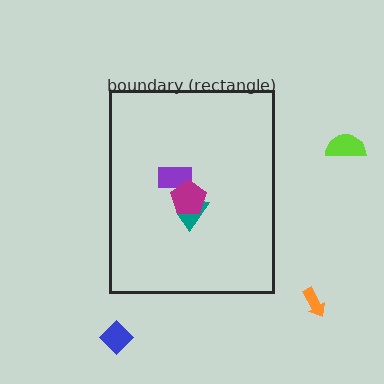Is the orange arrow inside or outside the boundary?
Outside.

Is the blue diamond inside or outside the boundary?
Outside.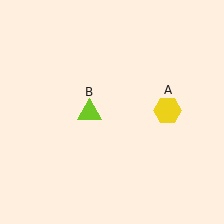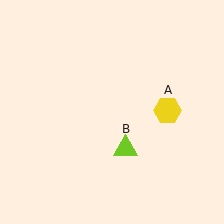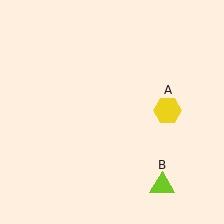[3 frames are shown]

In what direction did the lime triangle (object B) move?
The lime triangle (object B) moved down and to the right.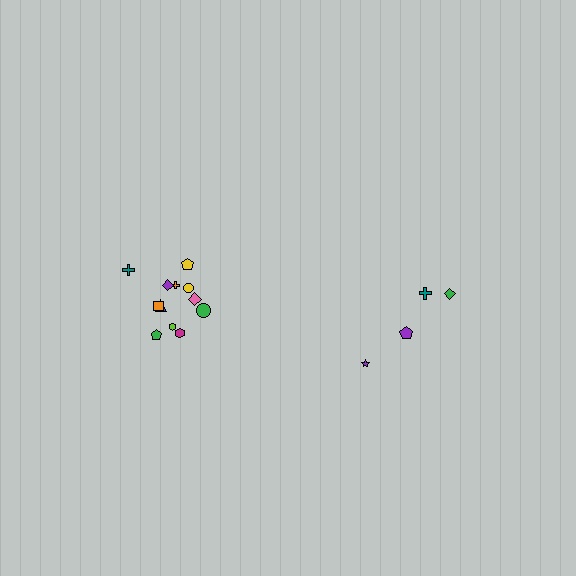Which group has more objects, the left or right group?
The left group.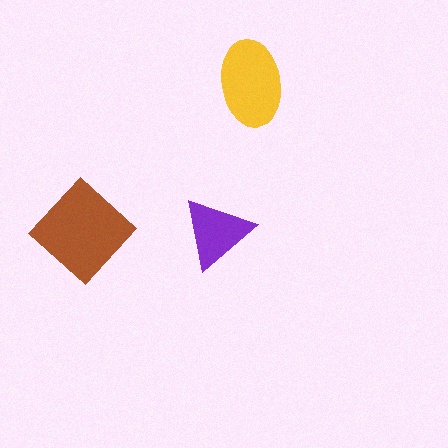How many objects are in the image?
There are 3 objects in the image.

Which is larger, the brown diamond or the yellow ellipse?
The brown diamond.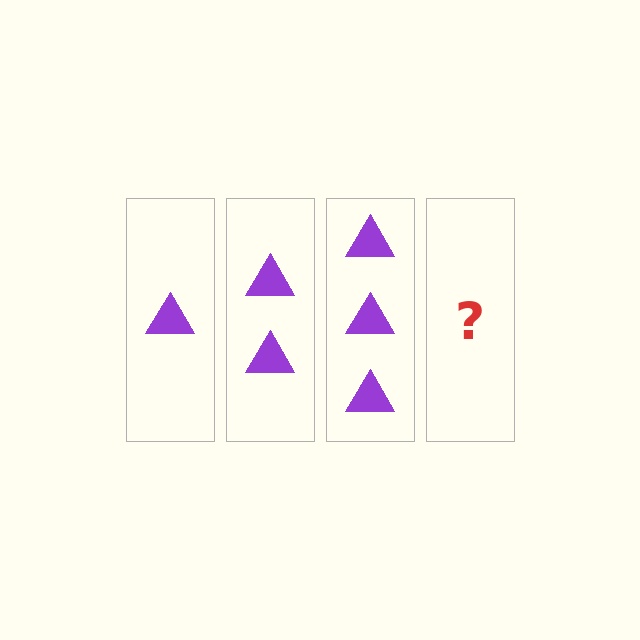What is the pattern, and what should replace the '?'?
The pattern is that each step adds one more triangle. The '?' should be 4 triangles.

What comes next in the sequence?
The next element should be 4 triangles.